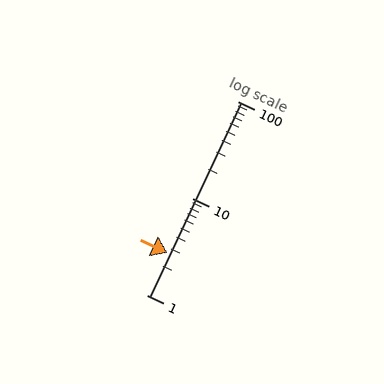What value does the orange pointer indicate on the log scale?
The pointer indicates approximately 2.7.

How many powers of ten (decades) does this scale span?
The scale spans 2 decades, from 1 to 100.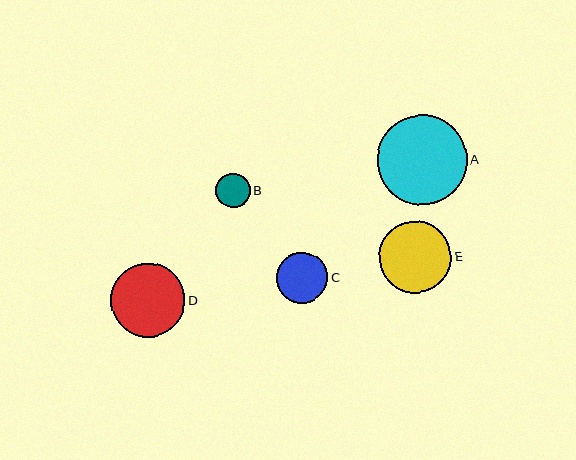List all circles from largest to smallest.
From largest to smallest: A, D, E, C, B.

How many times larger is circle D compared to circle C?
Circle D is approximately 1.5 times the size of circle C.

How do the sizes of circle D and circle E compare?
Circle D and circle E are approximately the same size.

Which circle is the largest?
Circle A is the largest with a size of approximately 89 pixels.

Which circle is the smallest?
Circle B is the smallest with a size of approximately 35 pixels.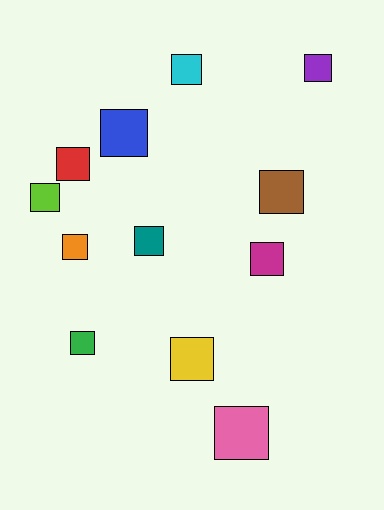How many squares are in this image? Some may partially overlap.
There are 12 squares.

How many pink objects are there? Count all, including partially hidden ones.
There is 1 pink object.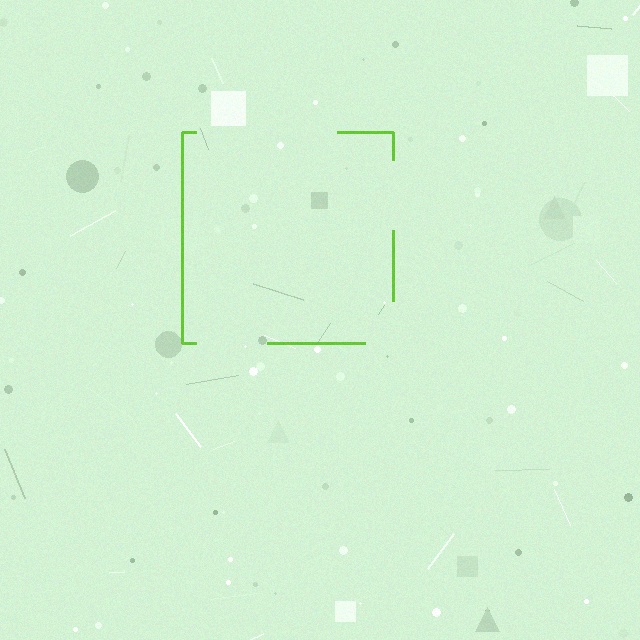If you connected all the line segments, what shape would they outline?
They would outline a square.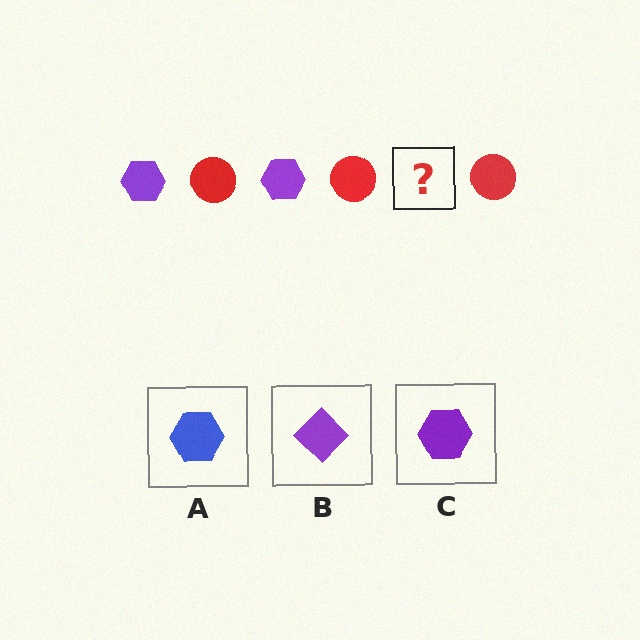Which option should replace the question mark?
Option C.